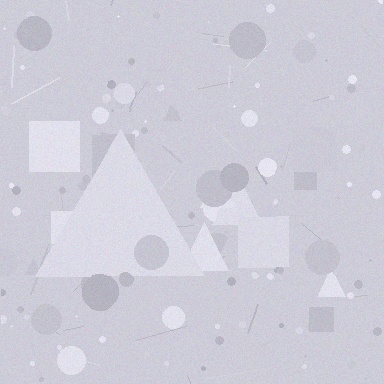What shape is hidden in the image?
A triangle is hidden in the image.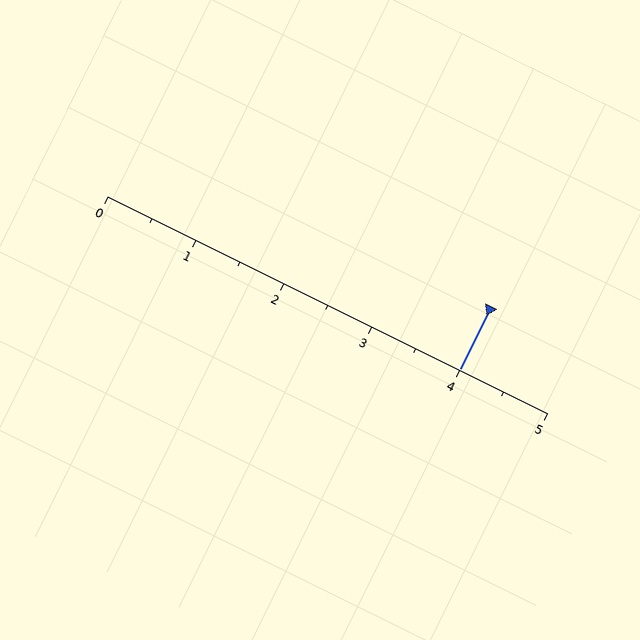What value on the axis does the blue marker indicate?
The marker indicates approximately 4.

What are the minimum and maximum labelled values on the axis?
The axis runs from 0 to 5.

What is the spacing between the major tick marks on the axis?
The major ticks are spaced 1 apart.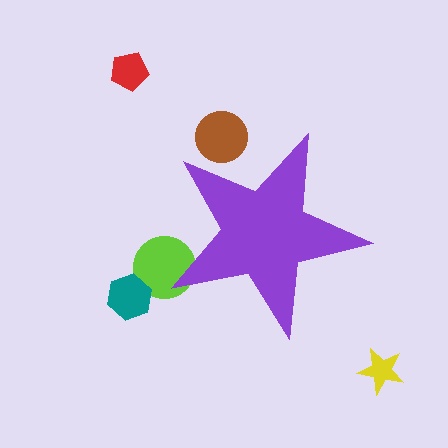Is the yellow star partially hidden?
No, the yellow star is fully visible.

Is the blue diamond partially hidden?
Yes, the blue diamond is partially hidden behind the purple star.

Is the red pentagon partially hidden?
No, the red pentagon is fully visible.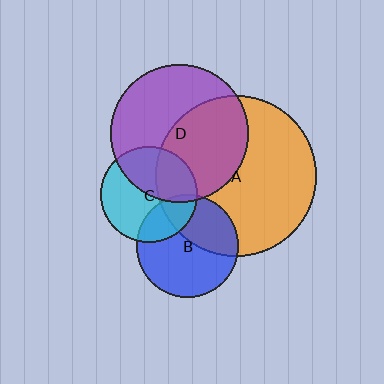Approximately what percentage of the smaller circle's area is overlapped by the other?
Approximately 25%.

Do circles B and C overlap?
Yes.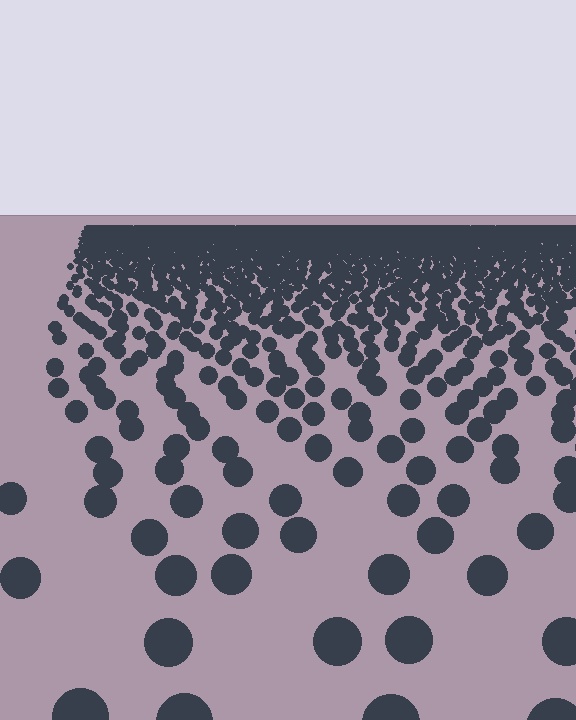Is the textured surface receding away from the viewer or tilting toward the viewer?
The surface is receding away from the viewer. Texture elements get smaller and denser toward the top.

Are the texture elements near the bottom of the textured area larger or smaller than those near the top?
Larger. Near the bottom, elements are closer to the viewer and appear at a bigger on-screen size.